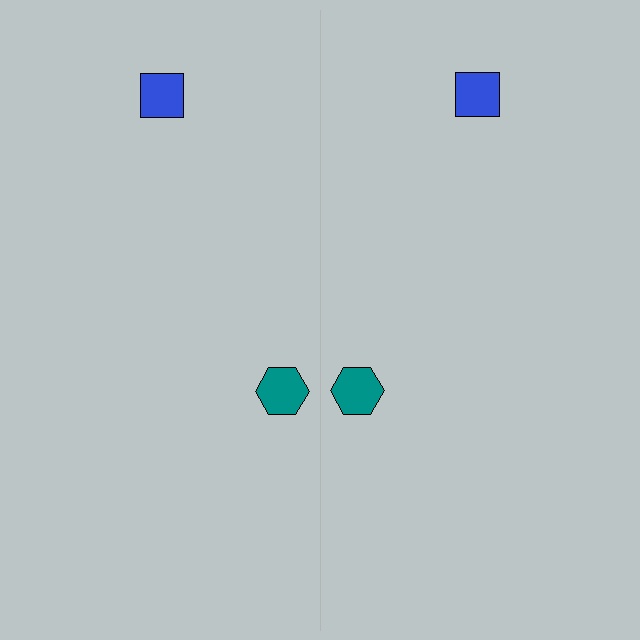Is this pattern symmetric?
Yes, this pattern has bilateral (reflection) symmetry.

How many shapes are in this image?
There are 4 shapes in this image.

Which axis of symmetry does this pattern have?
The pattern has a vertical axis of symmetry running through the center of the image.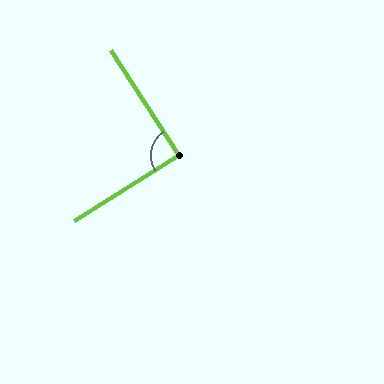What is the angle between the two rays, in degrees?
Approximately 89 degrees.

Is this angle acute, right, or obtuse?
It is approximately a right angle.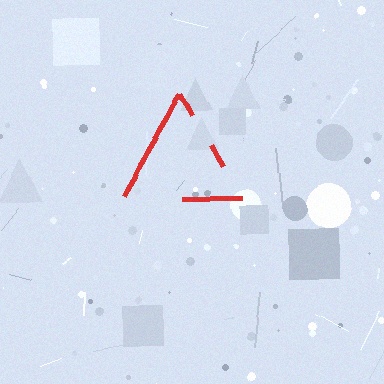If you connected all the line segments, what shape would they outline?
They would outline a triangle.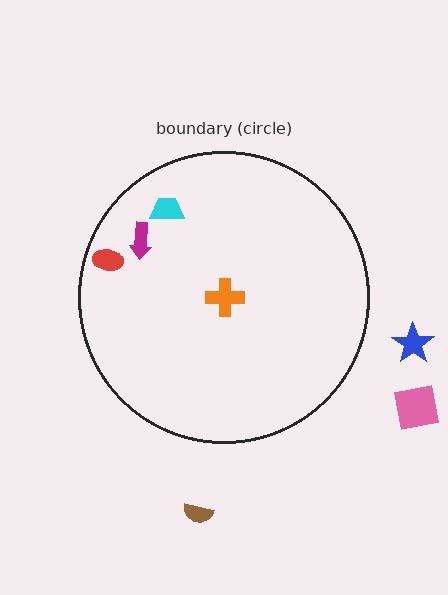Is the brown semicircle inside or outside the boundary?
Outside.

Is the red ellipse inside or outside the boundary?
Inside.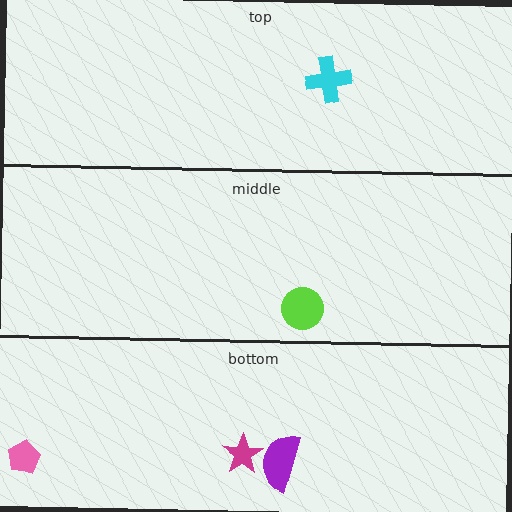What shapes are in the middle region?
The lime circle.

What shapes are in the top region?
The cyan cross.